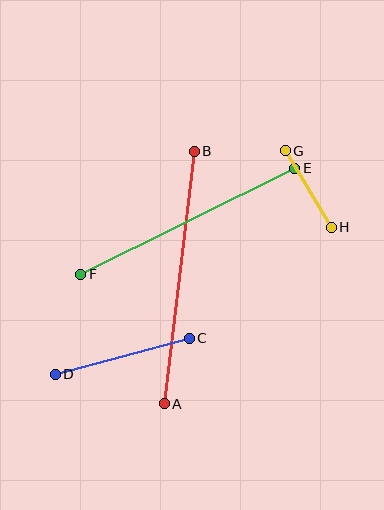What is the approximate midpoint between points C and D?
The midpoint is at approximately (122, 356) pixels.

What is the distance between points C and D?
The distance is approximately 139 pixels.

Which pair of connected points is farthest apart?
Points A and B are farthest apart.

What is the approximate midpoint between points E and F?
The midpoint is at approximately (188, 221) pixels.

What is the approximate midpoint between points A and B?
The midpoint is at approximately (179, 277) pixels.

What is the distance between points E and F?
The distance is approximately 239 pixels.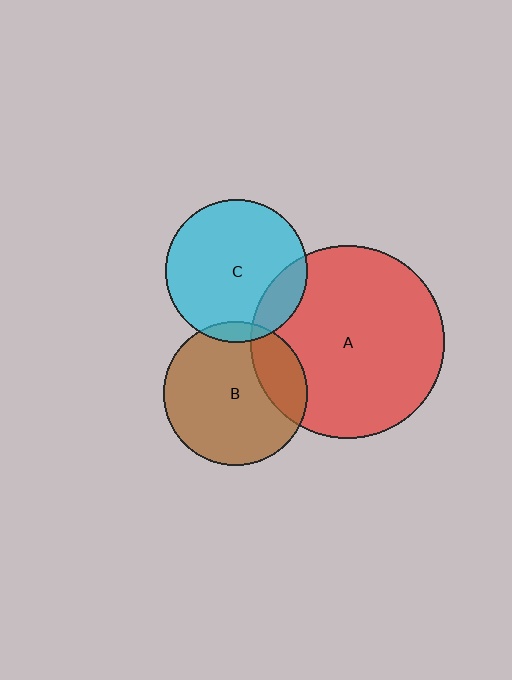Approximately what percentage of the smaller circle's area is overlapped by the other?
Approximately 5%.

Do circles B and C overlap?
Yes.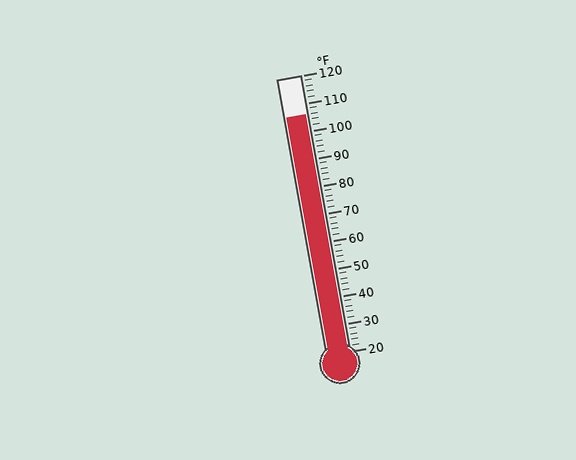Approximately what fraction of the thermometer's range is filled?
The thermometer is filled to approximately 85% of its range.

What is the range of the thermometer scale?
The thermometer scale ranges from 20°F to 120°F.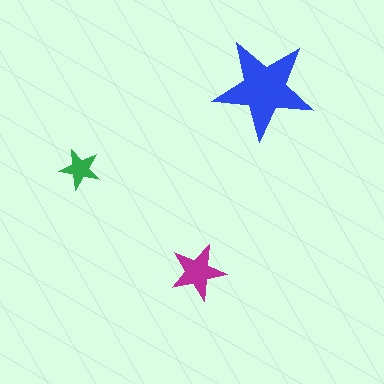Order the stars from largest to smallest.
the blue one, the magenta one, the green one.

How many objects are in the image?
There are 3 objects in the image.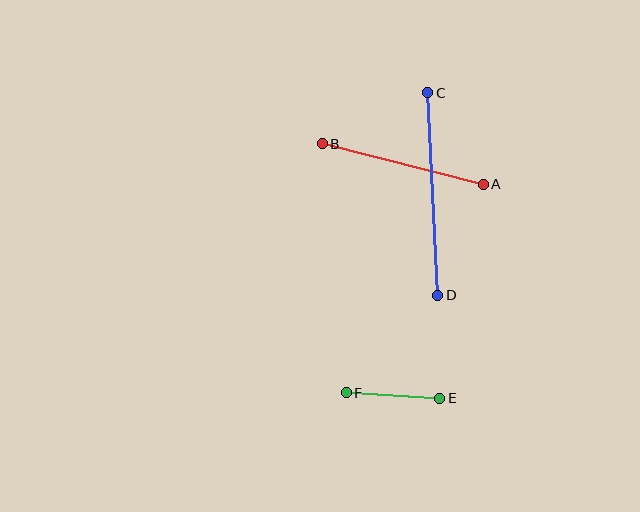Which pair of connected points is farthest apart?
Points C and D are farthest apart.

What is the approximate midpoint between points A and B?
The midpoint is at approximately (403, 164) pixels.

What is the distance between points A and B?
The distance is approximately 166 pixels.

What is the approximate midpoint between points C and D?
The midpoint is at approximately (433, 194) pixels.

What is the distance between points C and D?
The distance is approximately 203 pixels.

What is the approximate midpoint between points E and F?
The midpoint is at approximately (393, 396) pixels.